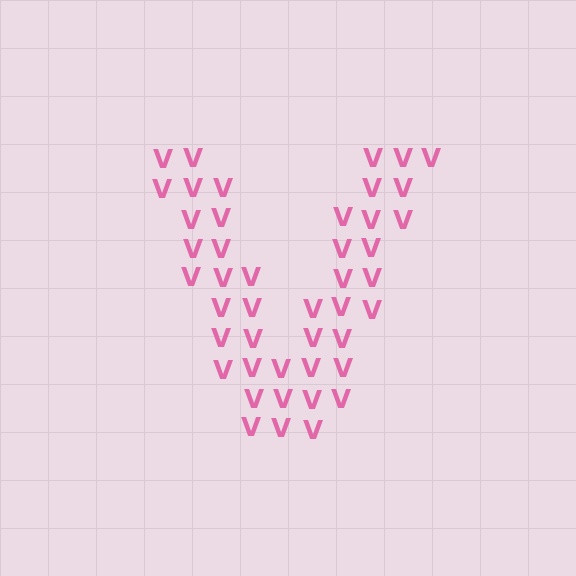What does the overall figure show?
The overall figure shows the letter V.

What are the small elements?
The small elements are letter V's.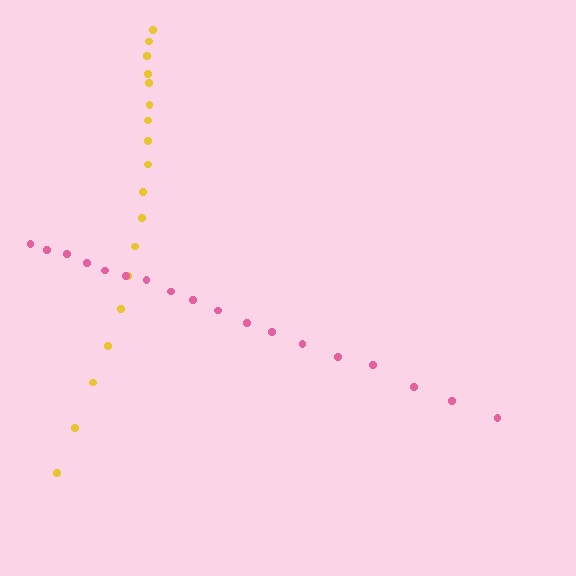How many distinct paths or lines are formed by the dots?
There are 2 distinct paths.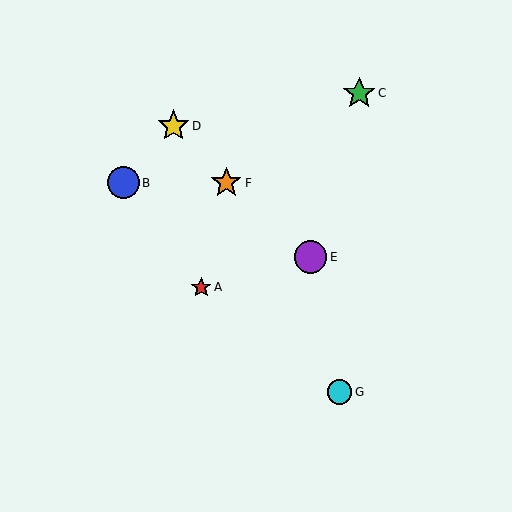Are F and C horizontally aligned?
No, F is at y≈183 and C is at y≈93.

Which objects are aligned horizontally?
Objects B, F are aligned horizontally.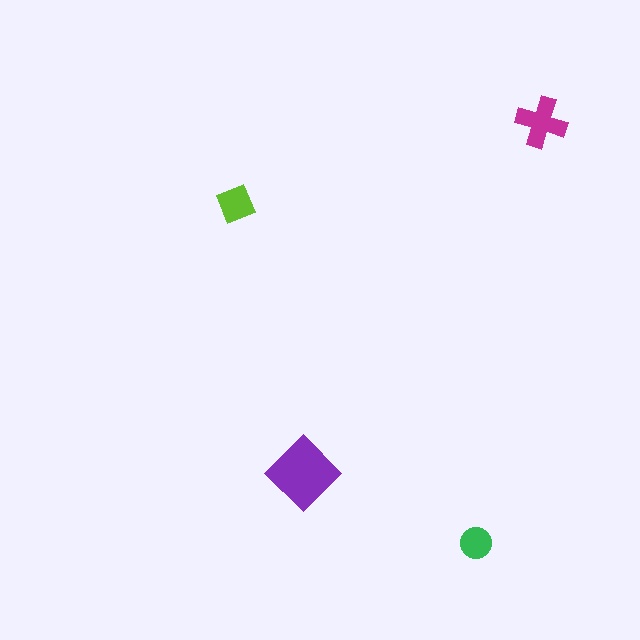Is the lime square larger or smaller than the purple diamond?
Smaller.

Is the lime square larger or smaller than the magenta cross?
Smaller.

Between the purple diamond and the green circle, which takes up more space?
The purple diamond.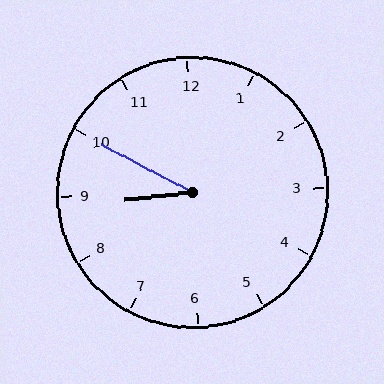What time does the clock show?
8:50.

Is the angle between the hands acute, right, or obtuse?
It is acute.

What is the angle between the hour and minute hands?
Approximately 35 degrees.